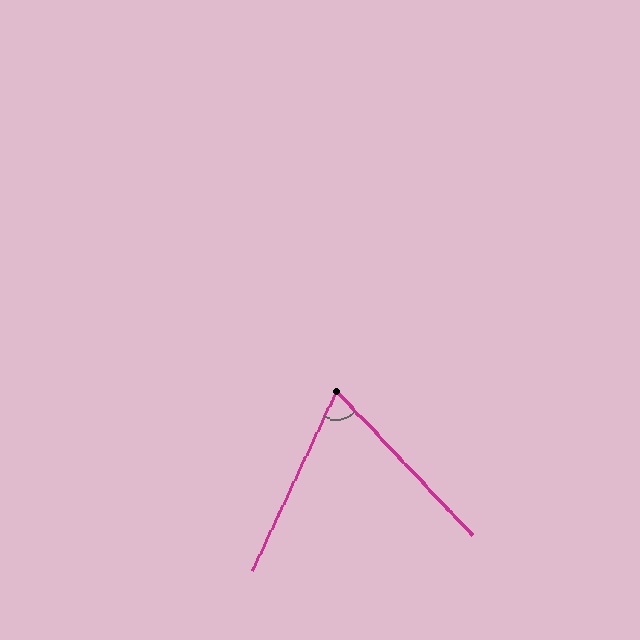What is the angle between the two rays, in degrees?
Approximately 69 degrees.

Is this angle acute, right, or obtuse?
It is acute.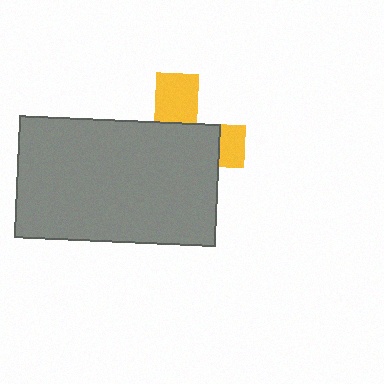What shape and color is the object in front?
The object in front is a gray rectangle.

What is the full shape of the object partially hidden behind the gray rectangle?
The partially hidden object is a yellow cross.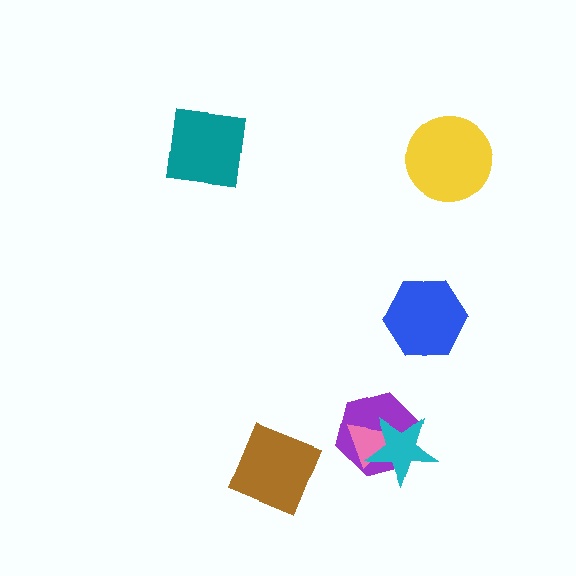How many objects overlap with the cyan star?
2 objects overlap with the cyan star.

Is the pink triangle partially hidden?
Yes, it is partially covered by another shape.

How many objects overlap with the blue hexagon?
0 objects overlap with the blue hexagon.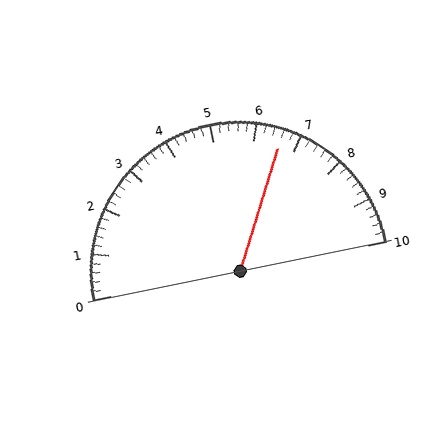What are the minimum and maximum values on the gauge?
The gauge ranges from 0 to 10.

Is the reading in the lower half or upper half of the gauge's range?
The reading is in the upper half of the range (0 to 10).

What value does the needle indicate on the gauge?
The needle indicates approximately 6.6.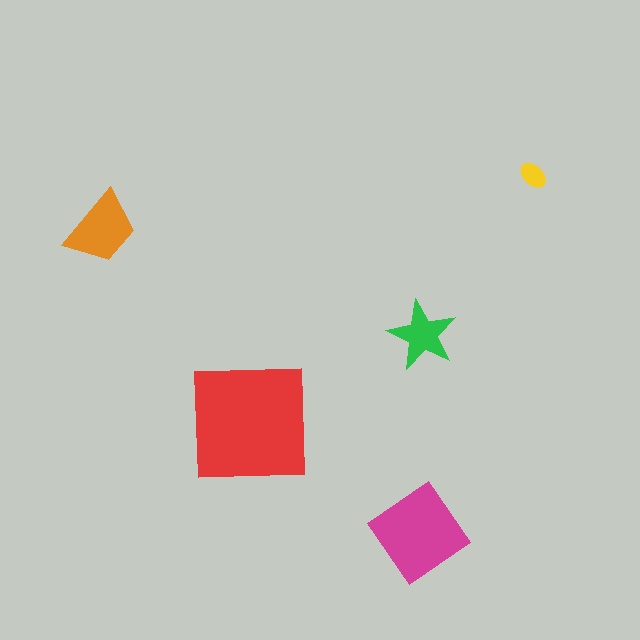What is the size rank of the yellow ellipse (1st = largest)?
5th.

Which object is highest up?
The yellow ellipse is topmost.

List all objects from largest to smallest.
The red square, the magenta diamond, the orange trapezoid, the green star, the yellow ellipse.